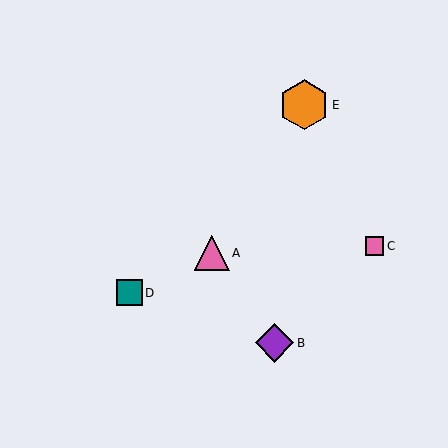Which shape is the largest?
The orange hexagon (labeled E) is the largest.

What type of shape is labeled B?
Shape B is a purple diamond.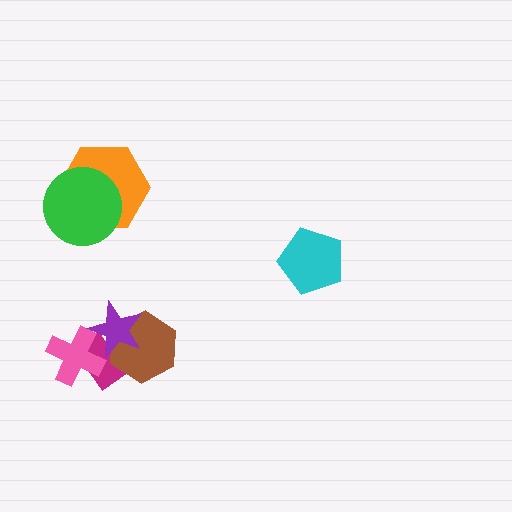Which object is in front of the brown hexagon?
The purple star is in front of the brown hexagon.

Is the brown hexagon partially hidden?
Yes, it is partially covered by another shape.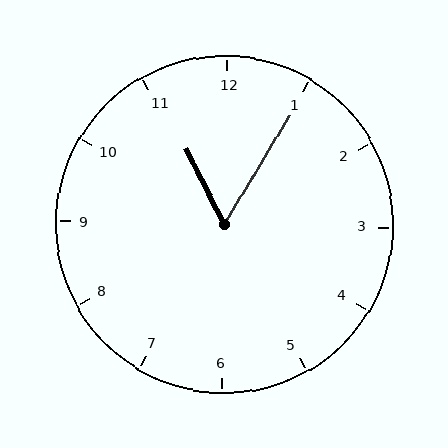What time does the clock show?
11:05.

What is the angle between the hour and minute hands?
Approximately 58 degrees.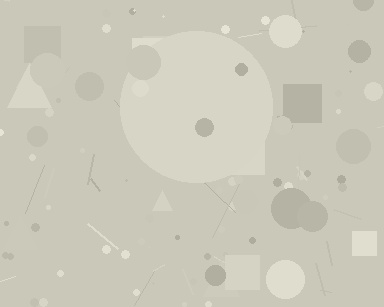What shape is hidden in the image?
A circle is hidden in the image.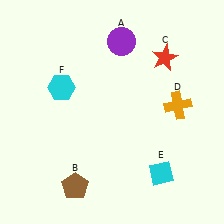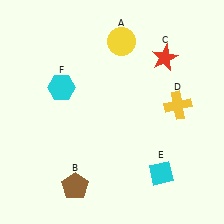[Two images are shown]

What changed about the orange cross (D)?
In Image 1, D is orange. In Image 2, it changed to yellow.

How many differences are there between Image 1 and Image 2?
There are 2 differences between the two images.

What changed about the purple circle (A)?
In Image 1, A is purple. In Image 2, it changed to yellow.